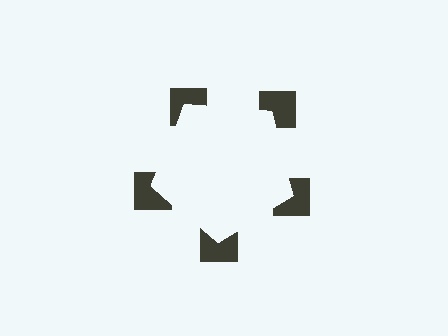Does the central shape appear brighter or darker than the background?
It typically appears slightly brighter than the background, even though no actual brightness change is drawn.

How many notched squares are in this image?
There are 5 — one at each vertex of the illusory pentagon.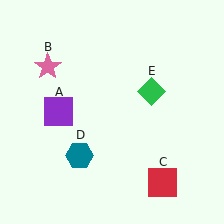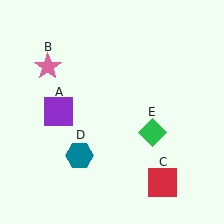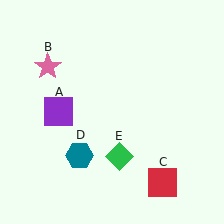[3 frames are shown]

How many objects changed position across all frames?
1 object changed position: green diamond (object E).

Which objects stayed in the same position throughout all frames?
Purple square (object A) and pink star (object B) and red square (object C) and teal hexagon (object D) remained stationary.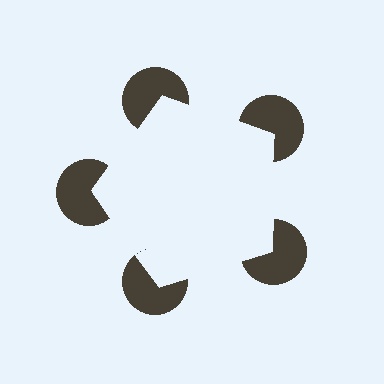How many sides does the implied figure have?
5 sides.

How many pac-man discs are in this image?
There are 5 — one at each vertex of the illusory pentagon.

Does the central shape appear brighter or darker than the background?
It typically appears slightly brighter than the background, even though no actual brightness change is drawn.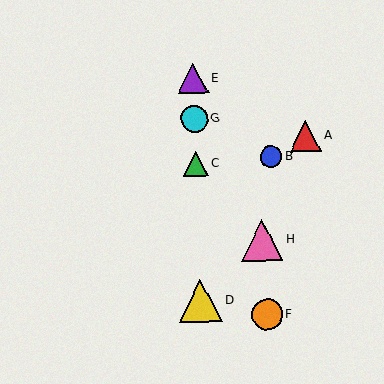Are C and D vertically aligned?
Yes, both are at x≈196.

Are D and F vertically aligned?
No, D is at x≈201 and F is at x≈267.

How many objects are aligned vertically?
4 objects (C, D, E, G) are aligned vertically.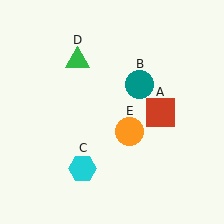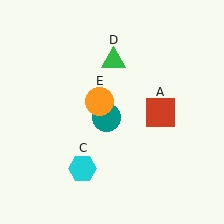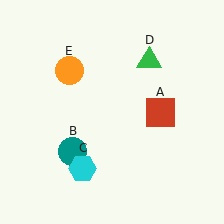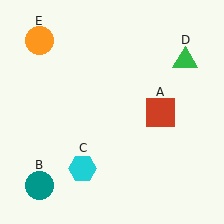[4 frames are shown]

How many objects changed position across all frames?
3 objects changed position: teal circle (object B), green triangle (object D), orange circle (object E).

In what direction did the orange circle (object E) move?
The orange circle (object E) moved up and to the left.